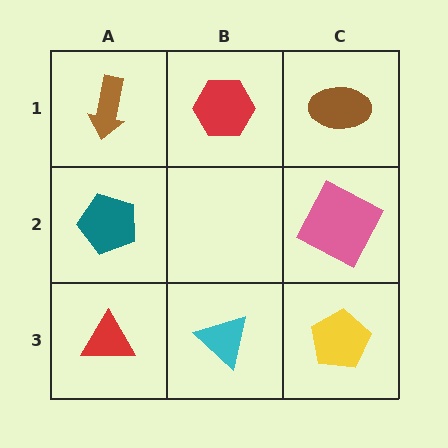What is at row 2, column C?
A pink square.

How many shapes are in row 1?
3 shapes.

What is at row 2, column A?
A teal pentagon.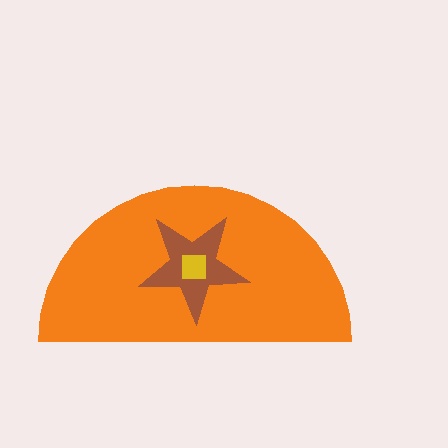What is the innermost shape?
The yellow square.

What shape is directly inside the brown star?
The yellow square.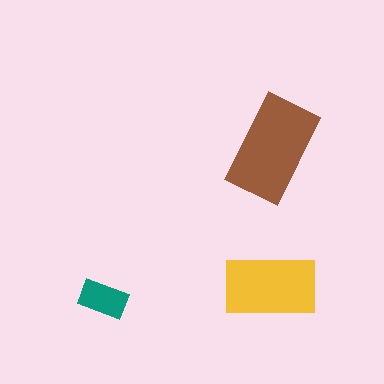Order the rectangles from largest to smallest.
the brown one, the yellow one, the teal one.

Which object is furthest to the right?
The brown rectangle is rightmost.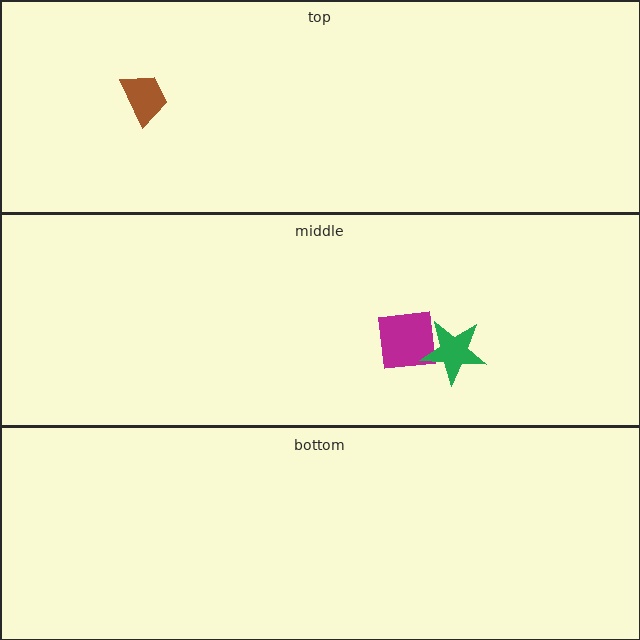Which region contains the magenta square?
The middle region.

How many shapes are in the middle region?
2.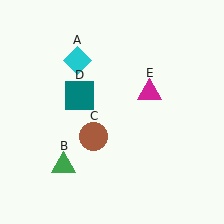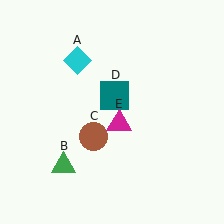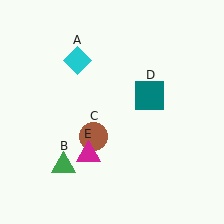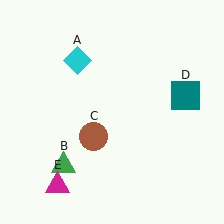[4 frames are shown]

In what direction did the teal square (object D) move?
The teal square (object D) moved right.